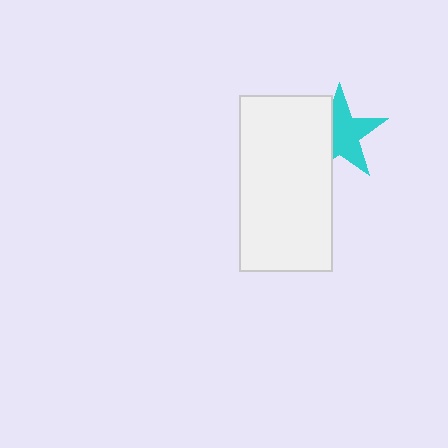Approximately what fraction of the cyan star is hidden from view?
Roughly 38% of the cyan star is hidden behind the white rectangle.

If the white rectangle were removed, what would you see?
You would see the complete cyan star.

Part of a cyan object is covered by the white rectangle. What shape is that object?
It is a star.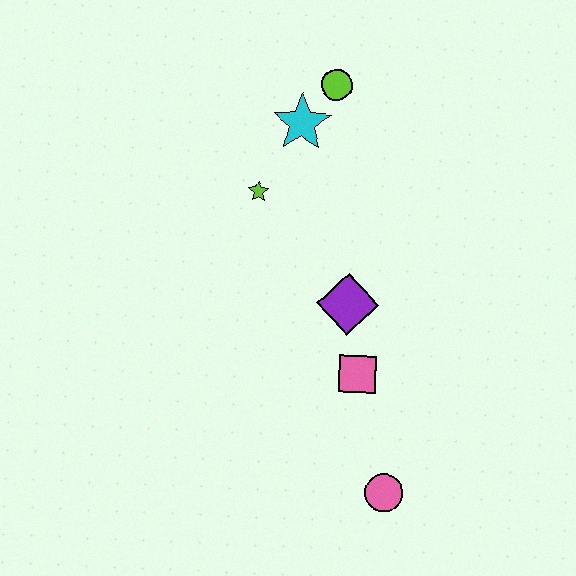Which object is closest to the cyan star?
The lime circle is closest to the cyan star.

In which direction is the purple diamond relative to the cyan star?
The purple diamond is below the cyan star.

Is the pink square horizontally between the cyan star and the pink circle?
Yes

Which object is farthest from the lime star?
The pink circle is farthest from the lime star.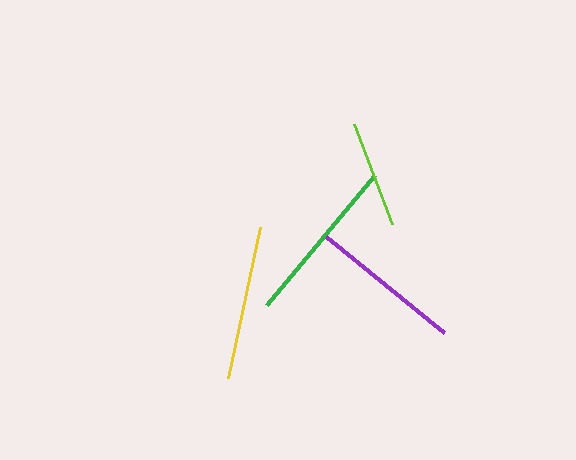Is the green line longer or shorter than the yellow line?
The green line is longer than the yellow line.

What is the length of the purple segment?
The purple segment is approximately 152 pixels long.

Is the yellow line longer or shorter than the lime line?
The yellow line is longer than the lime line.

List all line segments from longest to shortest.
From longest to shortest: green, yellow, purple, lime.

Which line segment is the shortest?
The lime line is the shortest at approximately 107 pixels.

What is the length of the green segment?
The green segment is approximately 168 pixels long.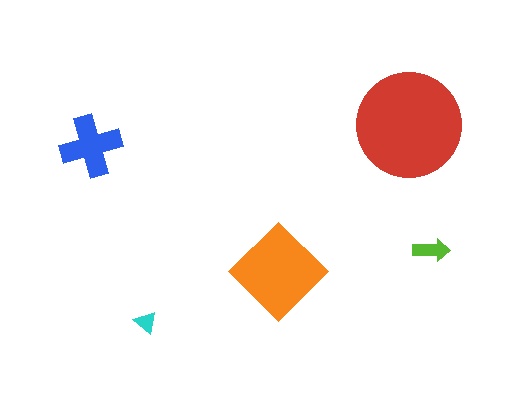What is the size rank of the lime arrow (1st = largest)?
4th.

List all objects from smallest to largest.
The cyan triangle, the lime arrow, the blue cross, the orange diamond, the red circle.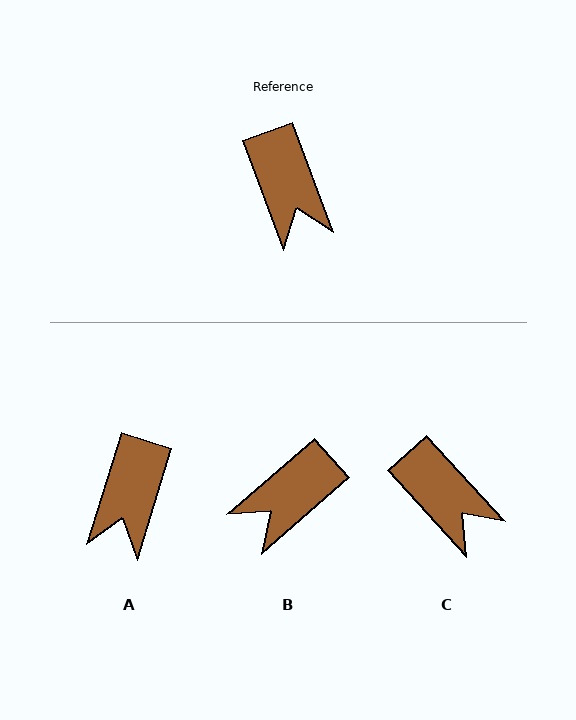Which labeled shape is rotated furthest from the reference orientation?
B, about 69 degrees away.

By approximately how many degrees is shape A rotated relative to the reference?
Approximately 38 degrees clockwise.